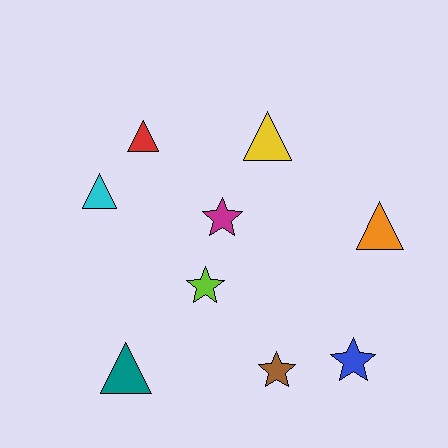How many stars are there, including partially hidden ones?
There are 4 stars.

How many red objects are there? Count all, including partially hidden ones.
There is 1 red object.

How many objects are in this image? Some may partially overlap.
There are 9 objects.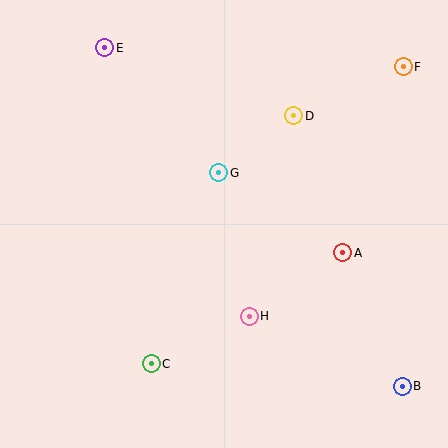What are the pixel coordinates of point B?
Point B is at (402, 386).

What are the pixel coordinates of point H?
Point H is at (249, 316).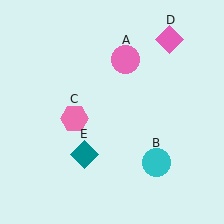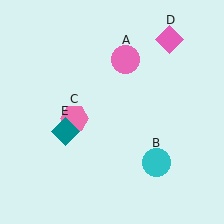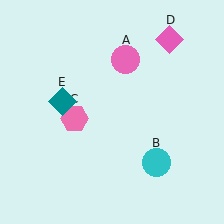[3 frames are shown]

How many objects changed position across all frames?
1 object changed position: teal diamond (object E).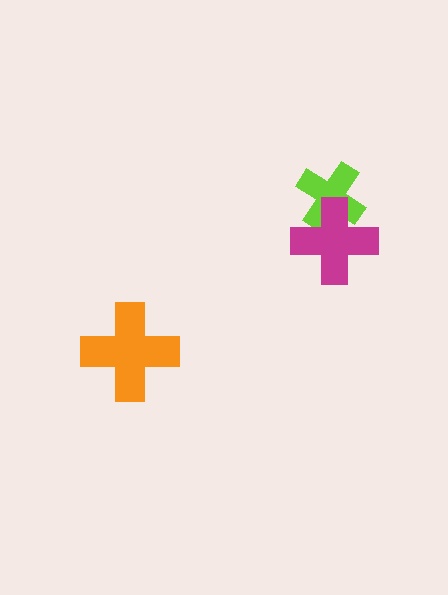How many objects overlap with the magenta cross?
1 object overlaps with the magenta cross.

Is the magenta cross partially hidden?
No, no other shape covers it.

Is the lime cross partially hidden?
Yes, it is partially covered by another shape.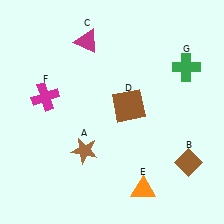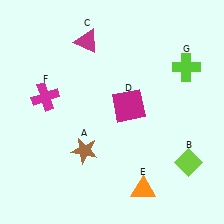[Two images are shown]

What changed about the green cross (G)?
In Image 1, G is green. In Image 2, it changed to lime.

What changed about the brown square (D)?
In Image 1, D is brown. In Image 2, it changed to magenta.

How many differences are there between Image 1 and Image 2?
There are 3 differences between the two images.